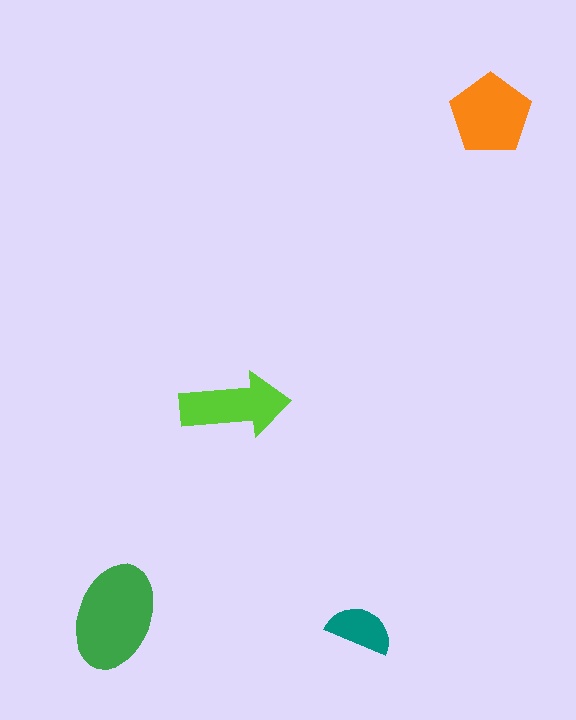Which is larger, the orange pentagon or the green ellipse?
The green ellipse.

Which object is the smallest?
The teal semicircle.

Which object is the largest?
The green ellipse.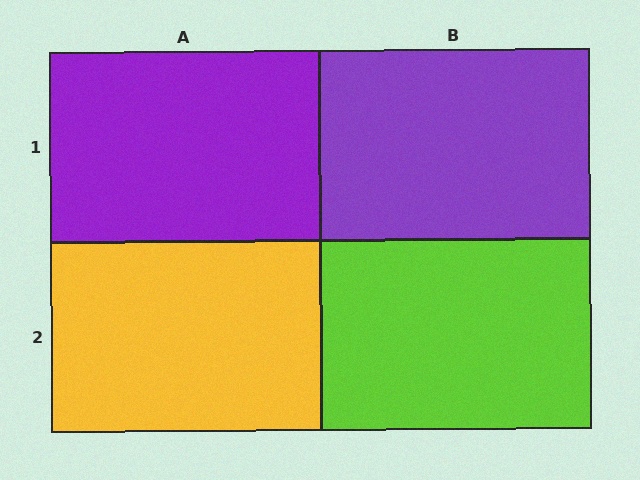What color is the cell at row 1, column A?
Purple.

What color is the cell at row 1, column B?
Purple.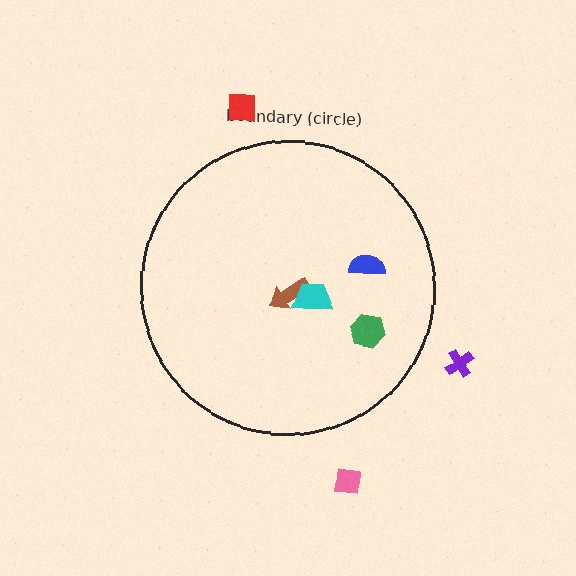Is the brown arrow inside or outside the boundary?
Inside.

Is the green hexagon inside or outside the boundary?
Inside.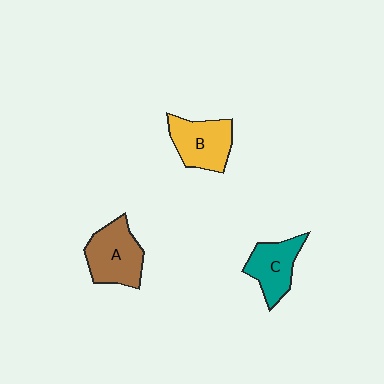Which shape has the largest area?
Shape A (brown).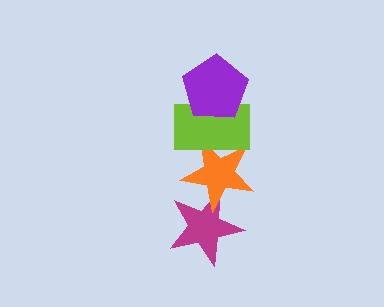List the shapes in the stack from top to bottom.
From top to bottom: the purple pentagon, the lime rectangle, the orange star, the magenta star.